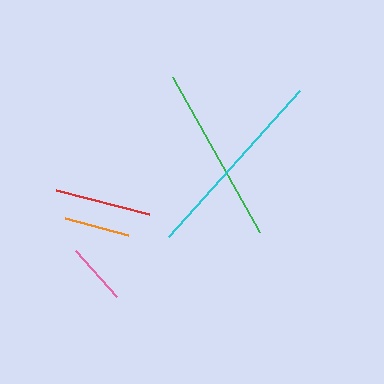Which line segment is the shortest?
The pink line is the shortest at approximately 62 pixels.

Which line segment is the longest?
The cyan line is the longest at approximately 195 pixels.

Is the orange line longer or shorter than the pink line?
The orange line is longer than the pink line.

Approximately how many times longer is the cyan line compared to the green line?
The cyan line is approximately 1.1 times the length of the green line.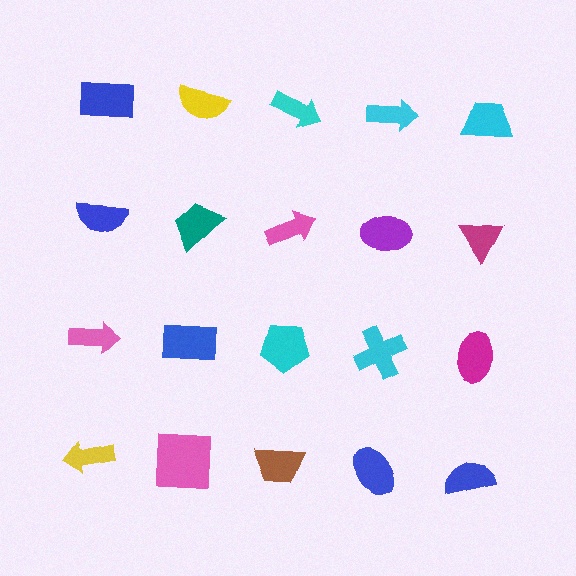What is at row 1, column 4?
A cyan arrow.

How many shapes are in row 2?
5 shapes.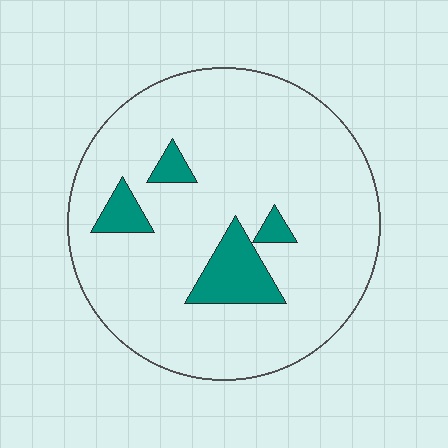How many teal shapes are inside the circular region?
4.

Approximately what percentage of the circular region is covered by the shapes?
Approximately 10%.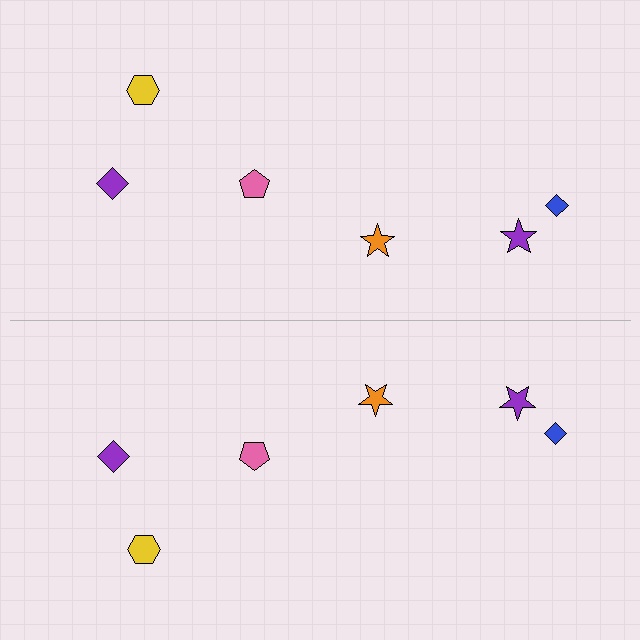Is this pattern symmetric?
Yes, this pattern has bilateral (reflection) symmetry.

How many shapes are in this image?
There are 12 shapes in this image.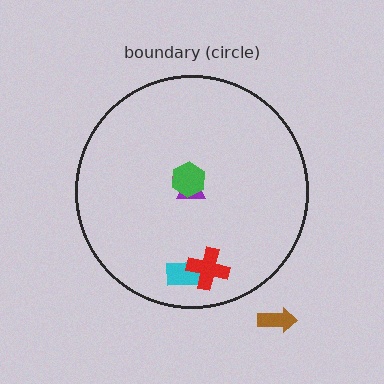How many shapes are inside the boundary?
5 inside, 1 outside.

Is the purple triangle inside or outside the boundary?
Inside.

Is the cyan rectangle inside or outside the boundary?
Inside.